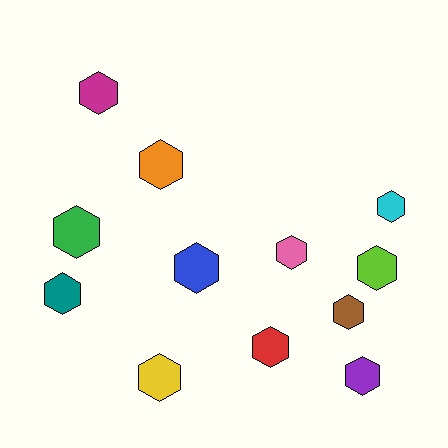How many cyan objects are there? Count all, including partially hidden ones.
There is 1 cyan object.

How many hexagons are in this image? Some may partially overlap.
There are 12 hexagons.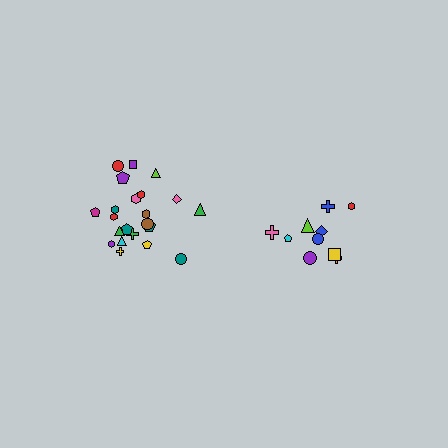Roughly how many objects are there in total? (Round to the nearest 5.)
Roughly 30 objects in total.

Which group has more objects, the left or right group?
The left group.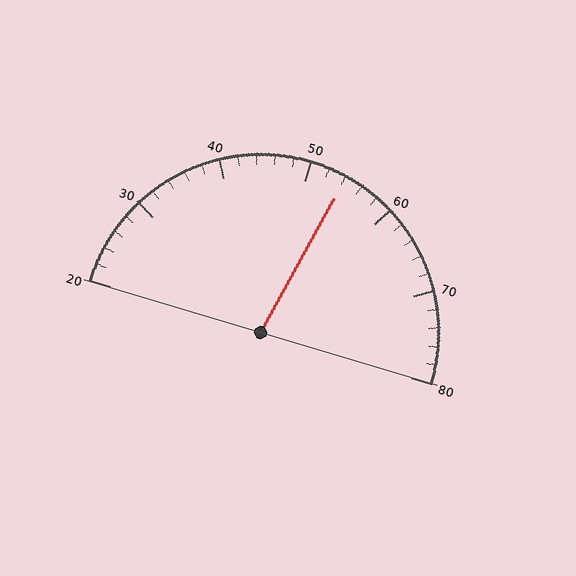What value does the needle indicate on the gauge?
The needle indicates approximately 54.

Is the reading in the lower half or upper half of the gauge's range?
The reading is in the upper half of the range (20 to 80).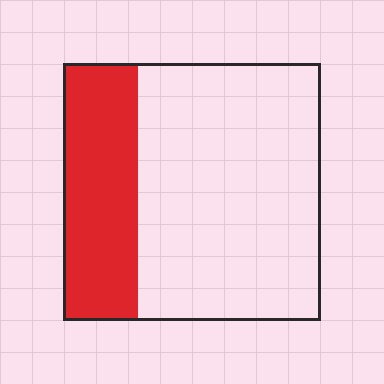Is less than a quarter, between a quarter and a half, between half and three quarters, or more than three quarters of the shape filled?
Between a quarter and a half.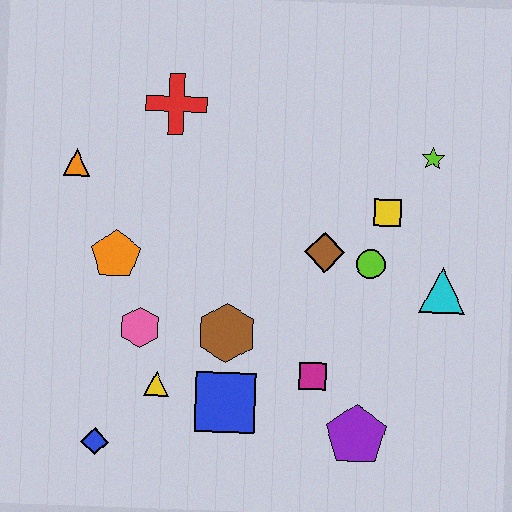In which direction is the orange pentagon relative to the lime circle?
The orange pentagon is to the left of the lime circle.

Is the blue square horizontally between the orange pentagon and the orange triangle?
No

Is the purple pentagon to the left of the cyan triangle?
Yes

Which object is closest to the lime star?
The yellow square is closest to the lime star.